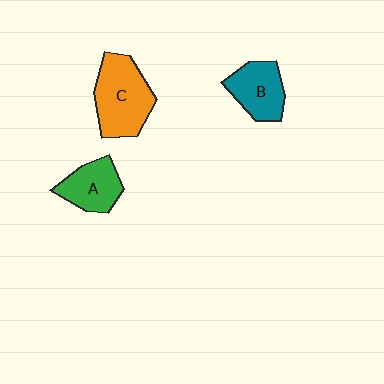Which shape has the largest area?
Shape C (orange).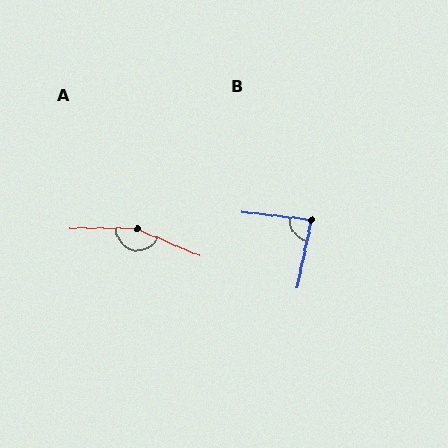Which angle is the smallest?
B, at approximately 85 degrees.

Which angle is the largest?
A, at approximately 157 degrees.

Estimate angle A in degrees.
Approximately 157 degrees.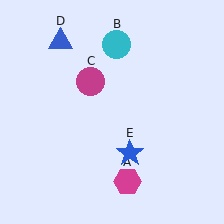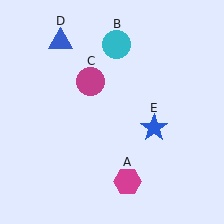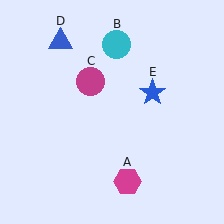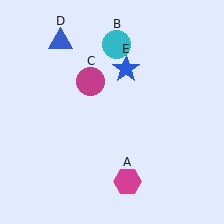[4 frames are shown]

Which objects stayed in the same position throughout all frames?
Magenta hexagon (object A) and cyan circle (object B) and magenta circle (object C) and blue triangle (object D) remained stationary.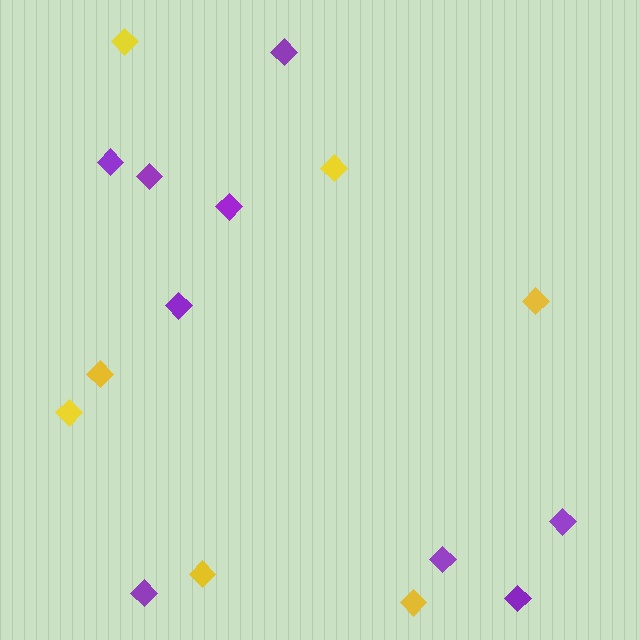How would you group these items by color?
There are 2 groups: one group of purple diamonds (9) and one group of yellow diamonds (7).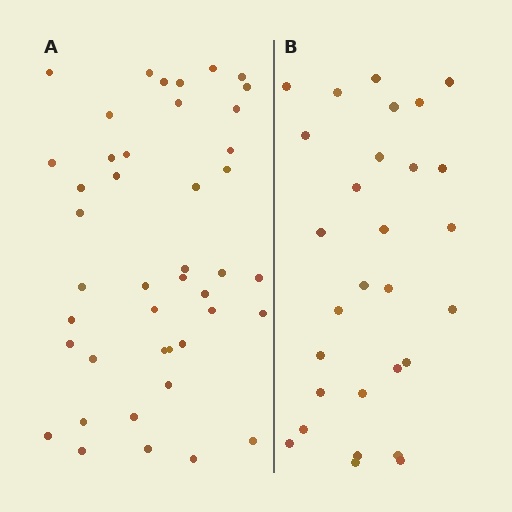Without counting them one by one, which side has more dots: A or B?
Region A (the left region) has more dots.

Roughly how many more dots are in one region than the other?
Region A has approximately 15 more dots than region B.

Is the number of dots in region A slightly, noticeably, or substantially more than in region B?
Region A has substantially more. The ratio is roughly 1.5 to 1.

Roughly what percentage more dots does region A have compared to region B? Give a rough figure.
About 50% more.